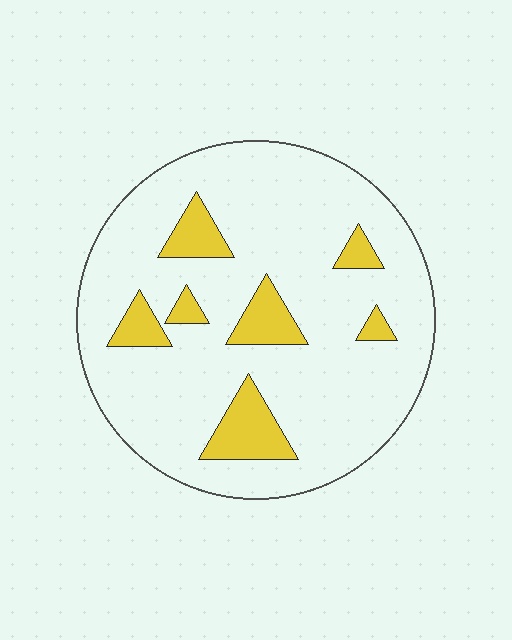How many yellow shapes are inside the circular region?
7.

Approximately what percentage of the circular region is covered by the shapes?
Approximately 15%.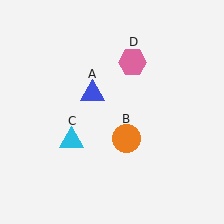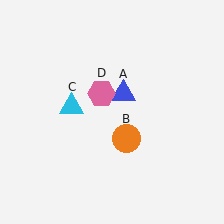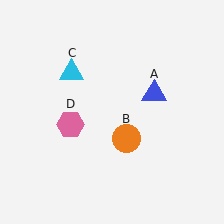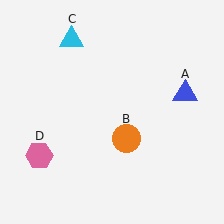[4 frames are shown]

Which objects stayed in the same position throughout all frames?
Orange circle (object B) remained stationary.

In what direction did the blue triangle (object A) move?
The blue triangle (object A) moved right.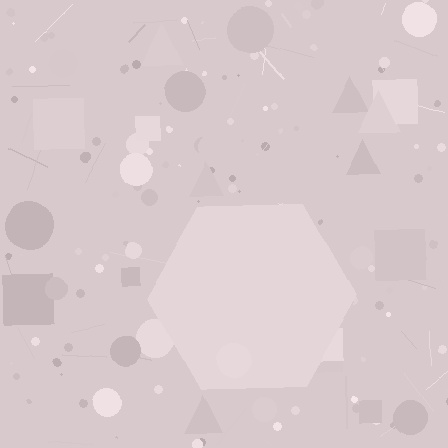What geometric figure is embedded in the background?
A hexagon is embedded in the background.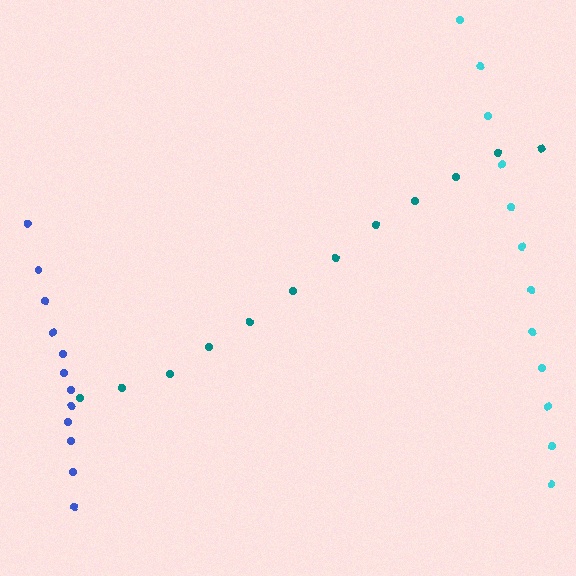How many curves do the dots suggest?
There are 3 distinct paths.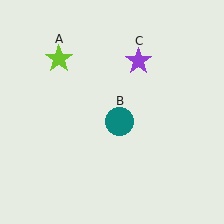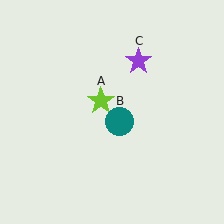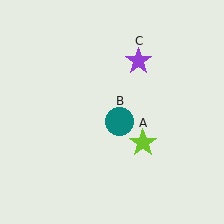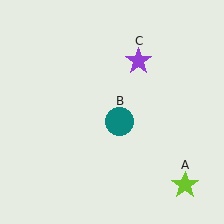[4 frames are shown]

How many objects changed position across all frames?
1 object changed position: lime star (object A).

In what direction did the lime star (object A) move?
The lime star (object A) moved down and to the right.